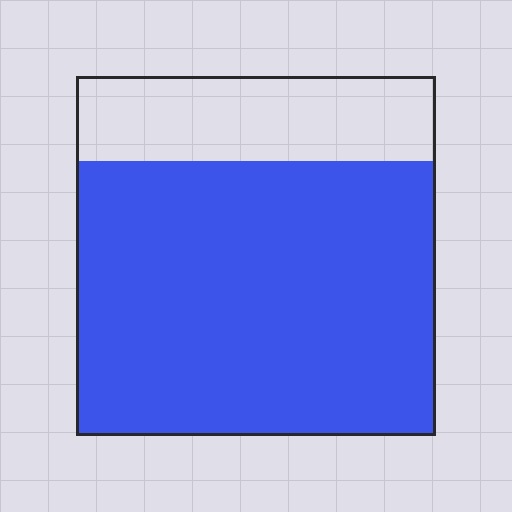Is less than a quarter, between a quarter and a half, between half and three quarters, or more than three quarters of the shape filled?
More than three quarters.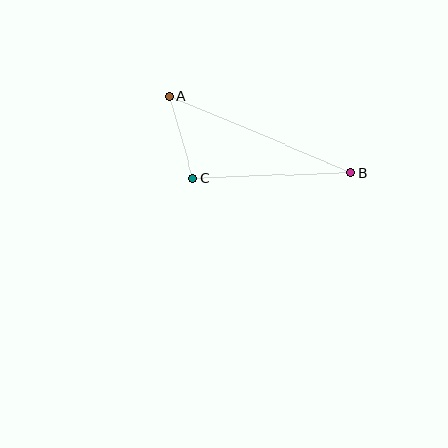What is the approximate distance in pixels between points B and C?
The distance between B and C is approximately 158 pixels.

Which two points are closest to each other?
Points A and C are closest to each other.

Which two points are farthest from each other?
Points A and B are farthest from each other.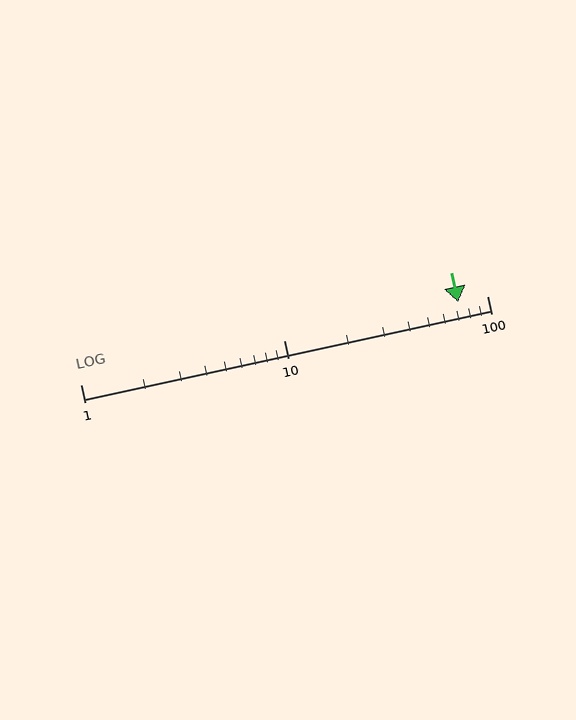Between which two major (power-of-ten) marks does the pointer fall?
The pointer is between 10 and 100.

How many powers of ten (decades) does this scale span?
The scale spans 2 decades, from 1 to 100.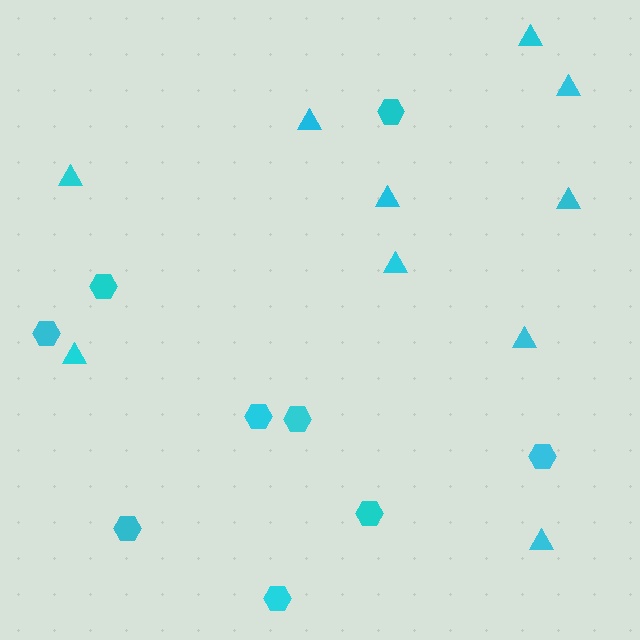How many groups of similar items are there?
There are 2 groups: one group of triangles (10) and one group of hexagons (9).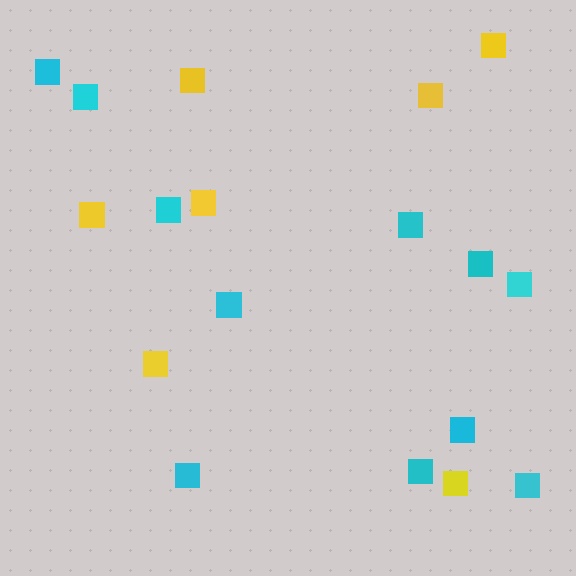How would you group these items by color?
There are 2 groups: one group of cyan squares (11) and one group of yellow squares (7).